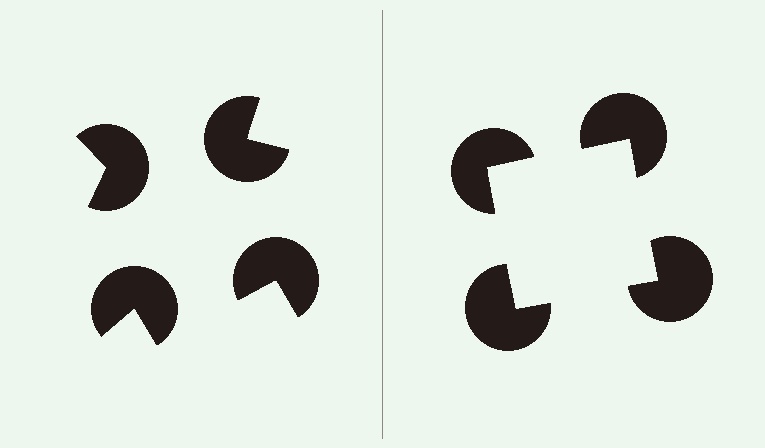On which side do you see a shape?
An illusory square appears on the right side. On the left side the wedge cuts are rotated, so no coherent shape forms.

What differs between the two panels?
The pac-man discs are positioned identically on both sides; only the wedge orientations differ. On the right they align to a square; on the left they are misaligned.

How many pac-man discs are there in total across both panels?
8 — 4 on each side.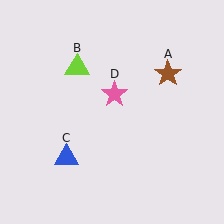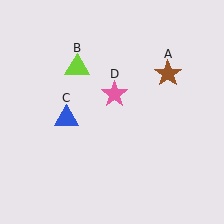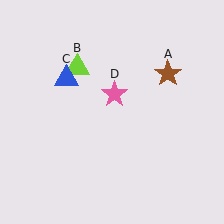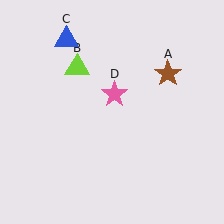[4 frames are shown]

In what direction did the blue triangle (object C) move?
The blue triangle (object C) moved up.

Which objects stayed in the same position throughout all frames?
Brown star (object A) and lime triangle (object B) and pink star (object D) remained stationary.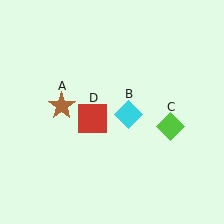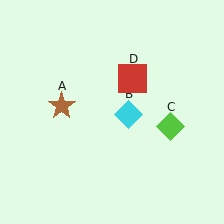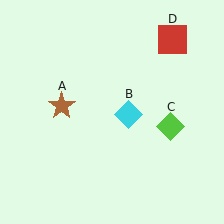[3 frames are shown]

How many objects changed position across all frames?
1 object changed position: red square (object D).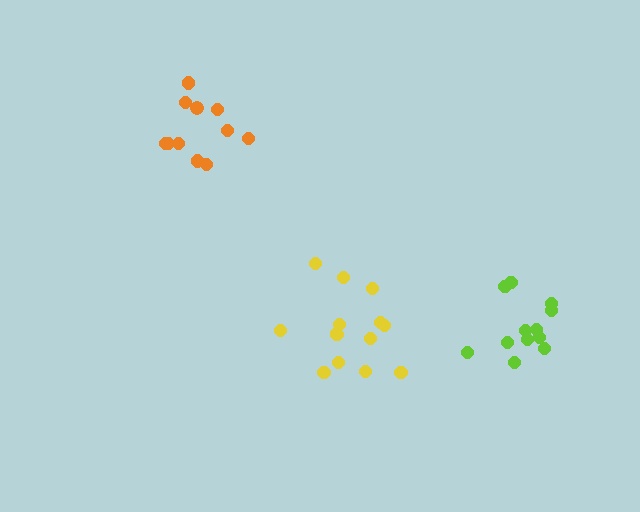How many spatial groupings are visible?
There are 3 spatial groupings.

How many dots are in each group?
Group 1: 11 dots, Group 2: 12 dots, Group 3: 14 dots (37 total).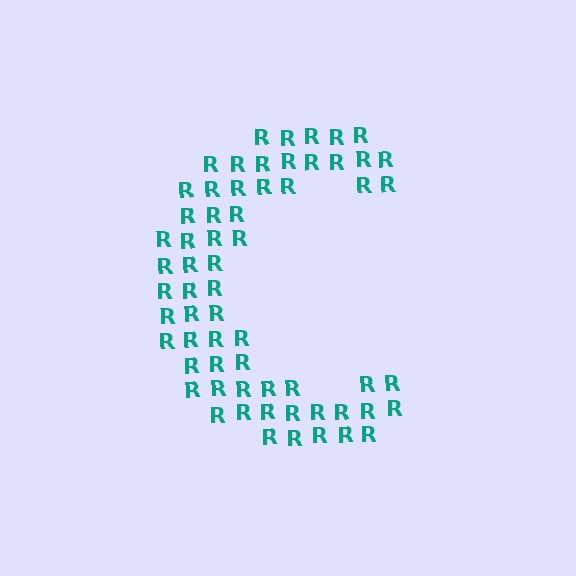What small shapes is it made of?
It is made of small letter R's.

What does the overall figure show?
The overall figure shows the letter C.